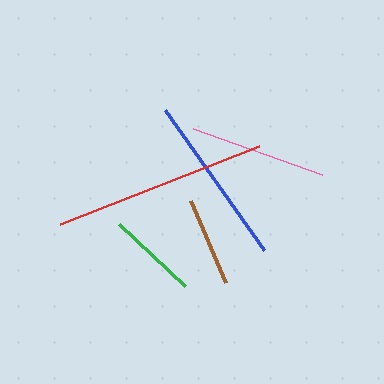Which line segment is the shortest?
The brown line is the shortest at approximately 89 pixels.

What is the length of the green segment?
The green segment is approximately 91 pixels long.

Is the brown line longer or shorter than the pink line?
The pink line is longer than the brown line.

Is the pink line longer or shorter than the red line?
The red line is longer than the pink line.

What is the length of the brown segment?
The brown segment is approximately 89 pixels long.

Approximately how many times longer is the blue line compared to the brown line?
The blue line is approximately 1.9 times the length of the brown line.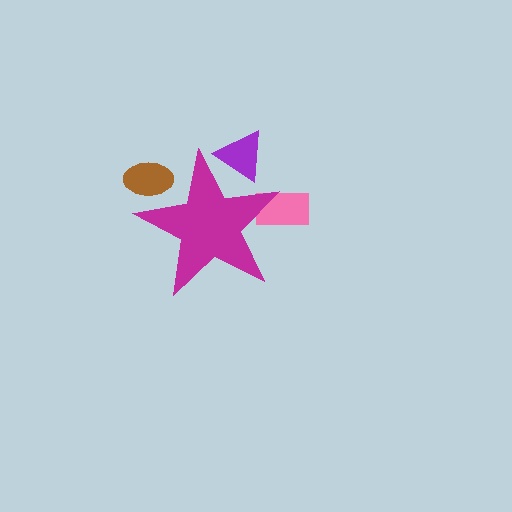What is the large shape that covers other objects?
A magenta star.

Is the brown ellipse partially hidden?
Yes, the brown ellipse is partially hidden behind the magenta star.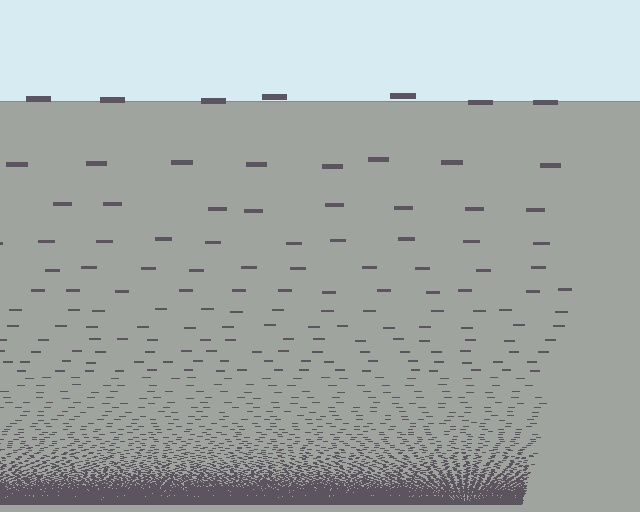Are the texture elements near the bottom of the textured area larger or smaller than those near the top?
Smaller. The gradient is inverted — elements near the bottom are smaller and denser.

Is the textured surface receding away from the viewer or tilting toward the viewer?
The surface appears to tilt toward the viewer. Texture elements get larger and sparser toward the top.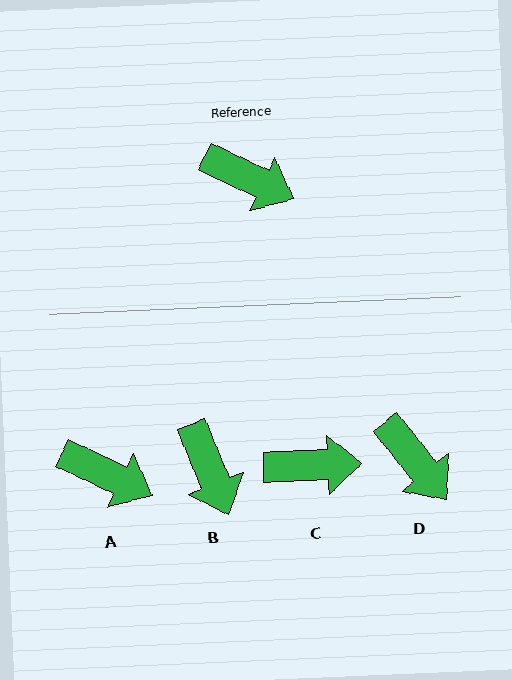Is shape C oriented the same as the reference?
No, it is off by about 27 degrees.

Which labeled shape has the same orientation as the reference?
A.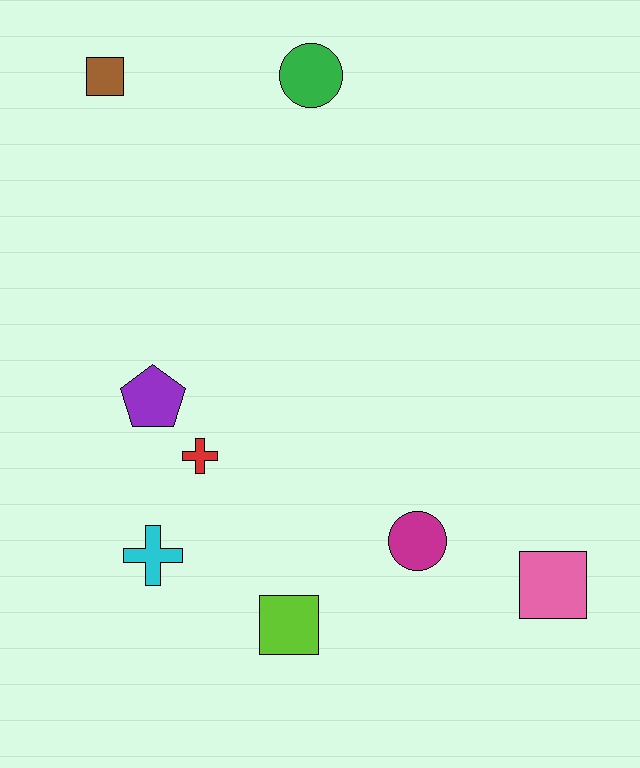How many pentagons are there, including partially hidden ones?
There is 1 pentagon.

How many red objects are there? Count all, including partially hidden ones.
There is 1 red object.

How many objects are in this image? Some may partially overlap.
There are 8 objects.